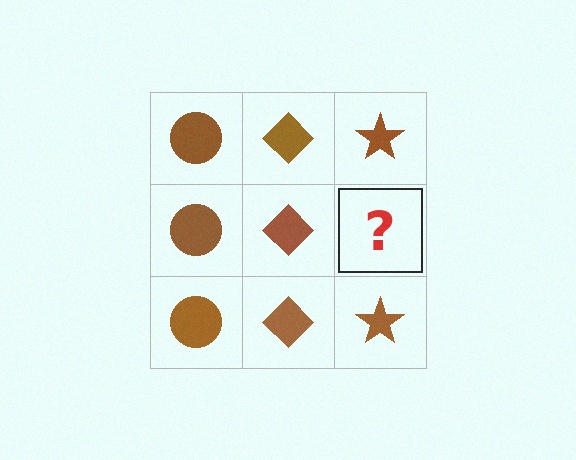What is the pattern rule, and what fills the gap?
The rule is that each column has a consistent shape. The gap should be filled with a brown star.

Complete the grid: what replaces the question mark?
The question mark should be replaced with a brown star.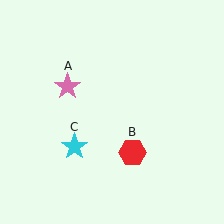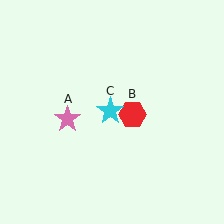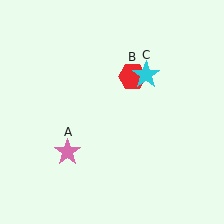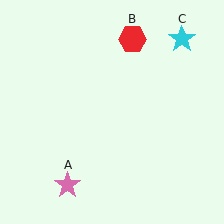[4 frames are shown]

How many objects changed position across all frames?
3 objects changed position: pink star (object A), red hexagon (object B), cyan star (object C).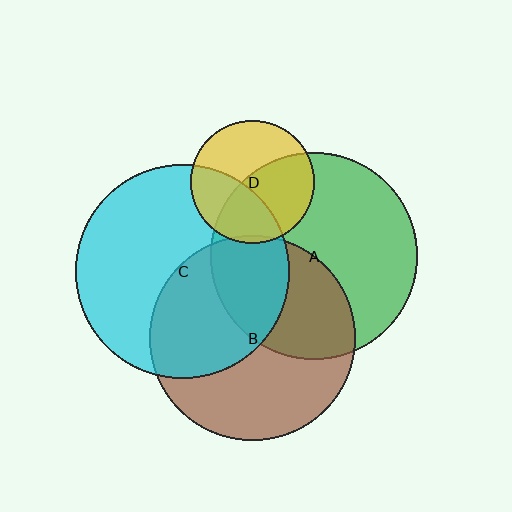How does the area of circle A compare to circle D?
Approximately 2.8 times.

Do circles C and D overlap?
Yes.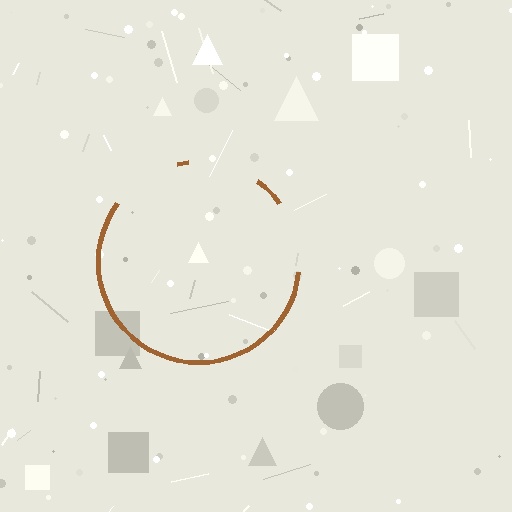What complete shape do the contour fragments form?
The contour fragments form a circle.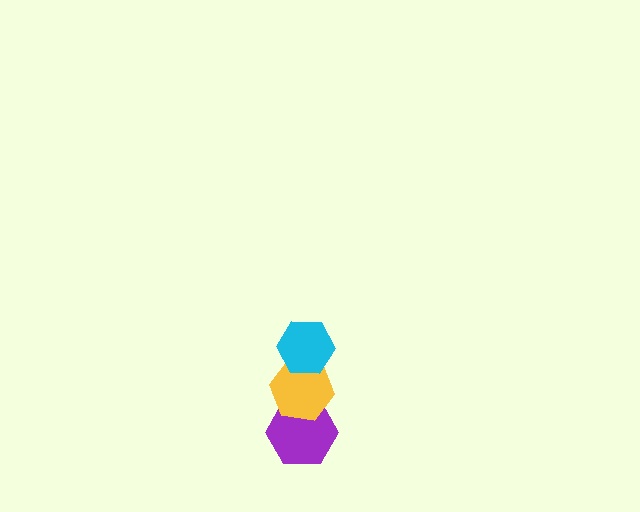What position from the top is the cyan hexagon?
The cyan hexagon is 1st from the top.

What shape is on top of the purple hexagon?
The yellow hexagon is on top of the purple hexagon.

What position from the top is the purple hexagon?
The purple hexagon is 3rd from the top.